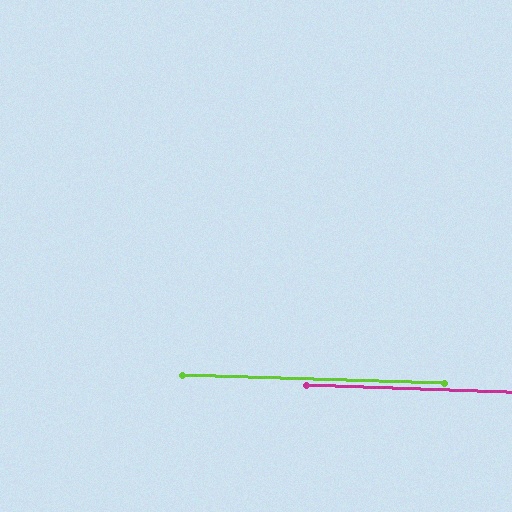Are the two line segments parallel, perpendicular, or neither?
Parallel — their directions differ by only 0.4°.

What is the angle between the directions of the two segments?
Approximately 0 degrees.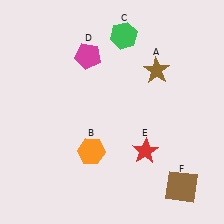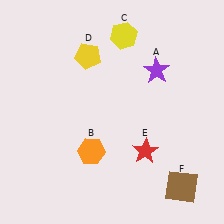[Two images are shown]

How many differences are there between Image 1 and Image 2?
There are 3 differences between the two images.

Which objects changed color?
A changed from brown to purple. C changed from green to yellow. D changed from magenta to yellow.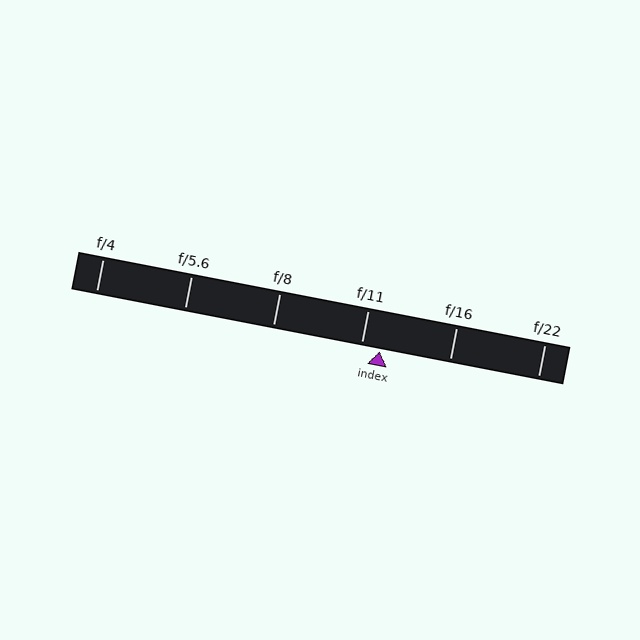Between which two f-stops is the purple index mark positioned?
The index mark is between f/11 and f/16.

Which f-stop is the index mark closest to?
The index mark is closest to f/11.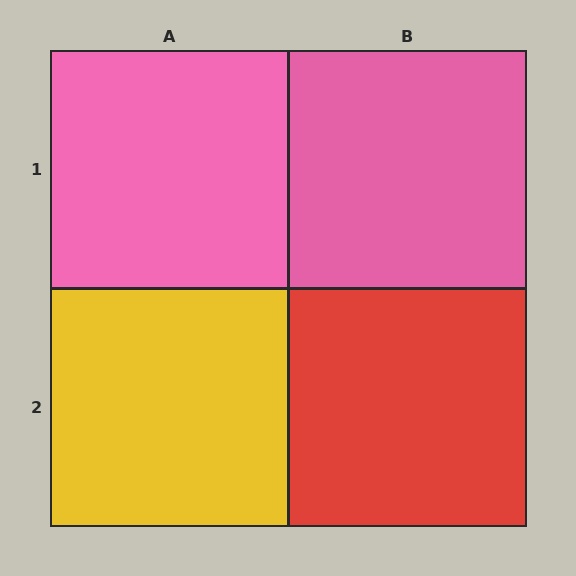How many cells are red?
1 cell is red.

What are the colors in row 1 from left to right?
Pink, pink.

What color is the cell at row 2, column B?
Red.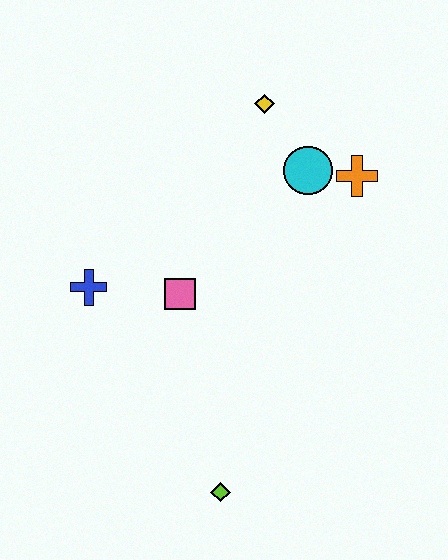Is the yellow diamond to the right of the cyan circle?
No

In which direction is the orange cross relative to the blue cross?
The orange cross is to the right of the blue cross.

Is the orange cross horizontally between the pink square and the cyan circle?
No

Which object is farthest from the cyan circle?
The lime diamond is farthest from the cyan circle.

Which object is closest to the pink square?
The blue cross is closest to the pink square.